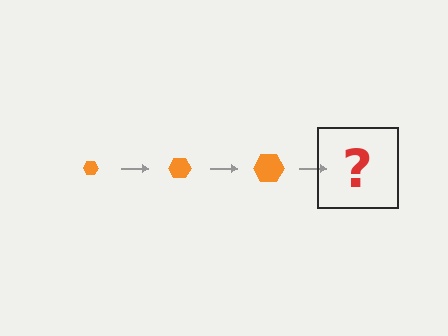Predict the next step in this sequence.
The next step is an orange hexagon, larger than the previous one.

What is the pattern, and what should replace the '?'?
The pattern is that the hexagon gets progressively larger each step. The '?' should be an orange hexagon, larger than the previous one.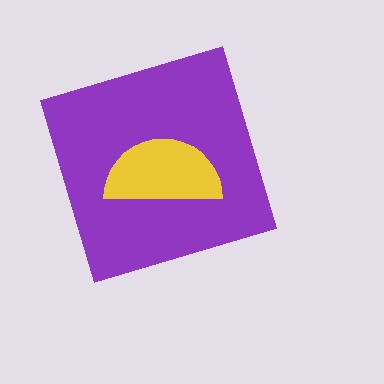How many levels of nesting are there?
2.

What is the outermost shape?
The purple diamond.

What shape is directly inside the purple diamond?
The yellow semicircle.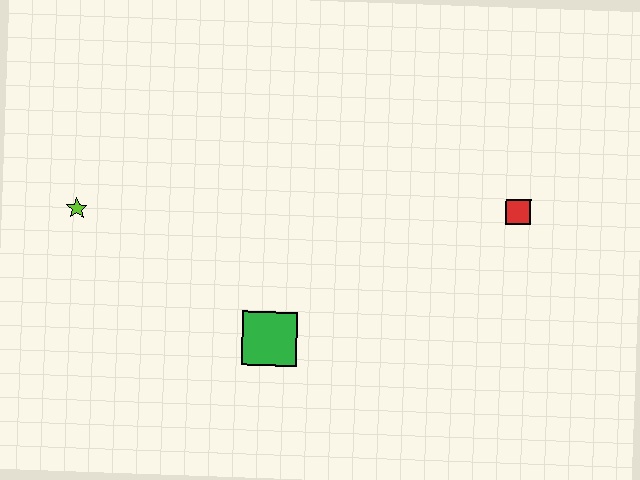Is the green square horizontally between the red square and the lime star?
Yes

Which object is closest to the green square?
The lime star is closest to the green square.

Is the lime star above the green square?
Yes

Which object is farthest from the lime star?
The red square is farthest from the lime star.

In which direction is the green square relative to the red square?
The green square is to the left of the red square.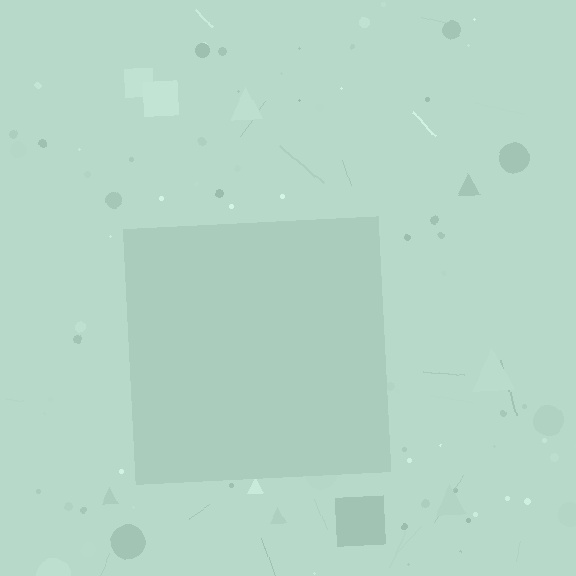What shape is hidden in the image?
A square is hidden in the image.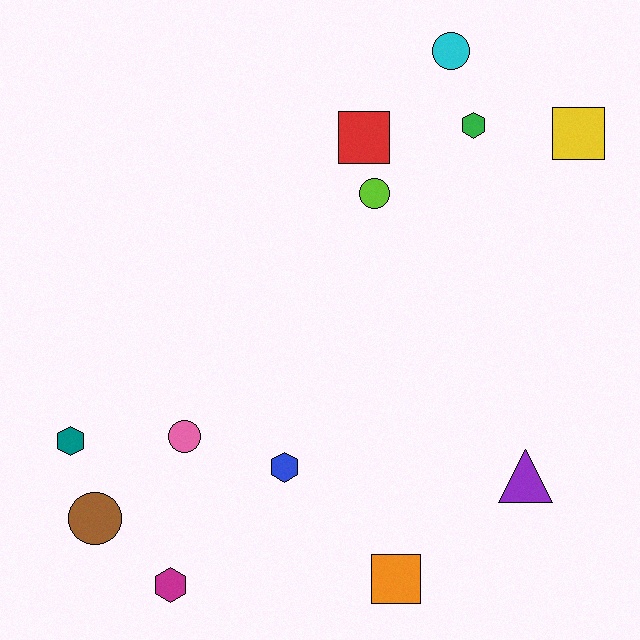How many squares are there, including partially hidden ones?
There are 3 squares.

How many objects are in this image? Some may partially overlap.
There are 12 objects.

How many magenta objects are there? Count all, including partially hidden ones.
There is 1 magenta object.